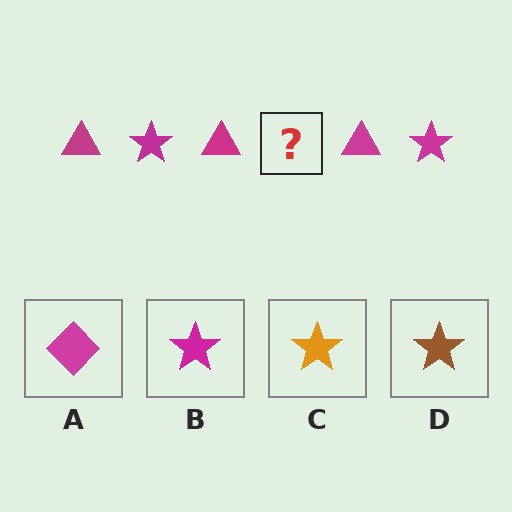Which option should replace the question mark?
Option B.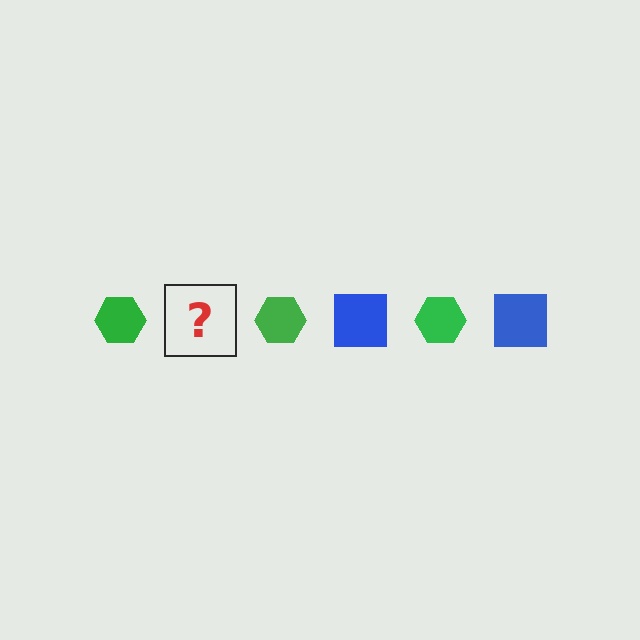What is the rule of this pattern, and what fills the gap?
The rule is that the pattern alternates between green hexagon and blue square. The gap should be filled with a blue square.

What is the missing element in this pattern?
The missing element is a blue square.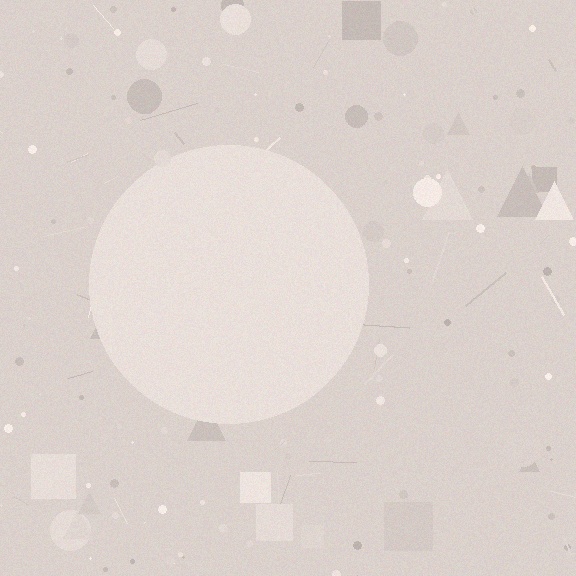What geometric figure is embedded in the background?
A circle is embedded in the background.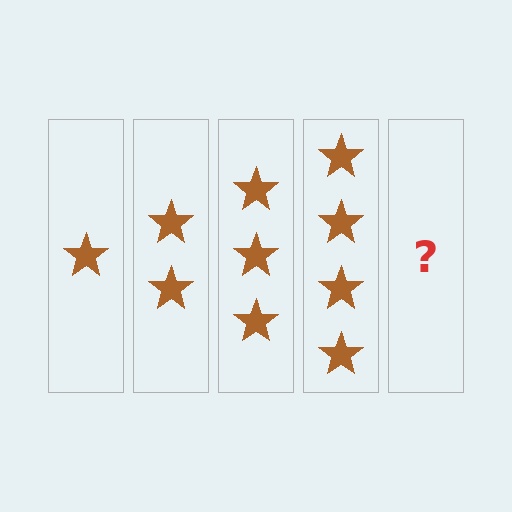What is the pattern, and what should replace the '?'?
The pattern is that each step adds one more star. The '?' should be 5 stars.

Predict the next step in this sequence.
The next step is 5 stars.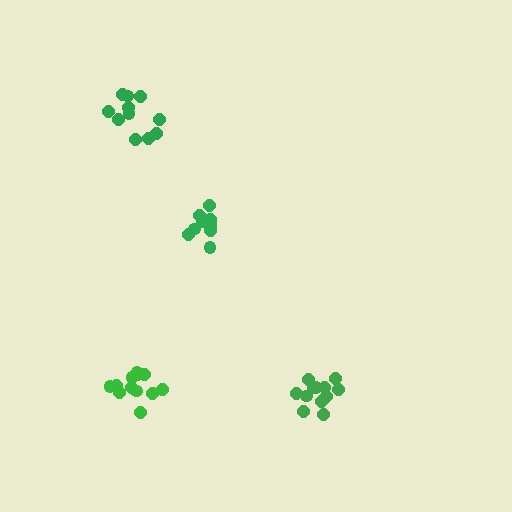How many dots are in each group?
Group 1: 12 dots, Group 2: 11 dots, Group 3: 12 dots, Group 4: 11 dots (46 total).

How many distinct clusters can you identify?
There are 4 distinct clusters.